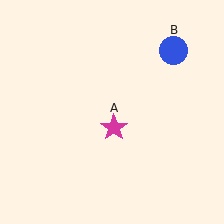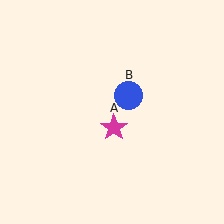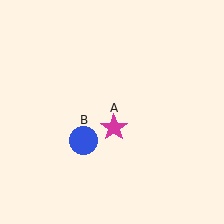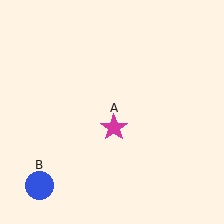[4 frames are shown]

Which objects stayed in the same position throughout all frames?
Magenta star (object A) remained stationary.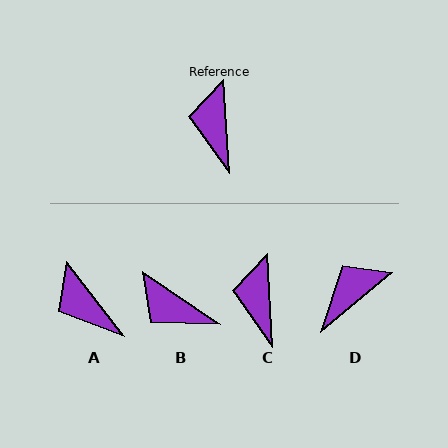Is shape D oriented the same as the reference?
No, it is off by about 54 degrees.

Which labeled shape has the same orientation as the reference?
C.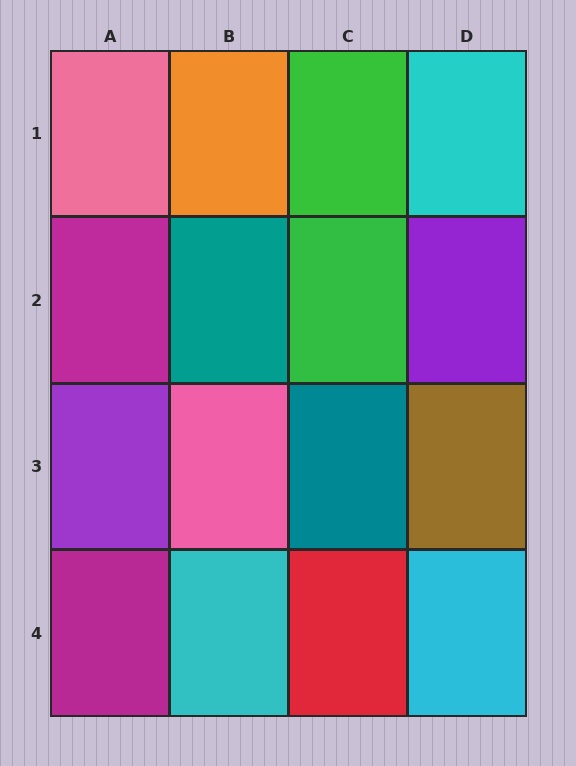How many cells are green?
2 cells are green.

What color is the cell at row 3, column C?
Teal.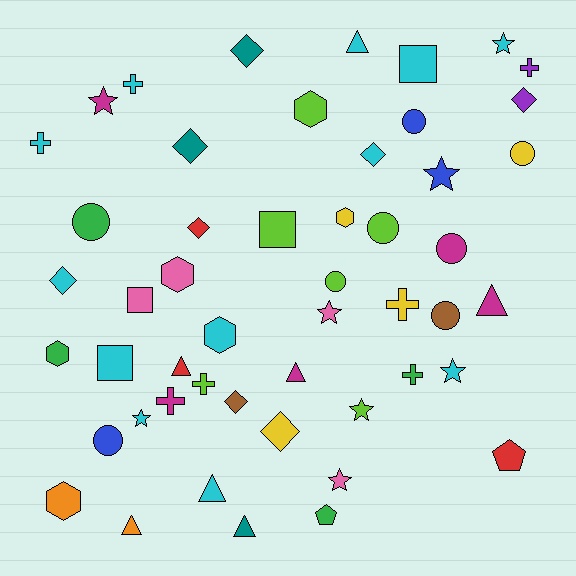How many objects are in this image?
There are 50 objects.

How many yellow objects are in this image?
There are 4 yellow objects.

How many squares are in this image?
There are 4 squares.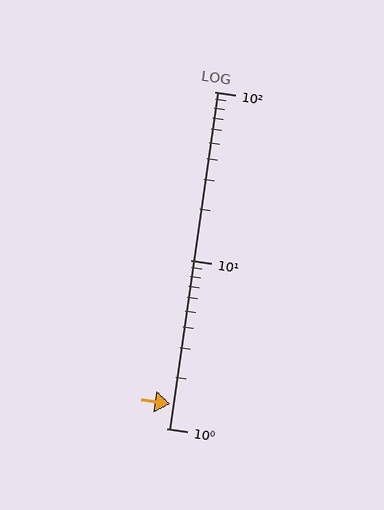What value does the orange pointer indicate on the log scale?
The pointer indicates approximately 1.4.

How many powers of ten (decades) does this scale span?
The scale spans 2 decades, from 1 to 100.